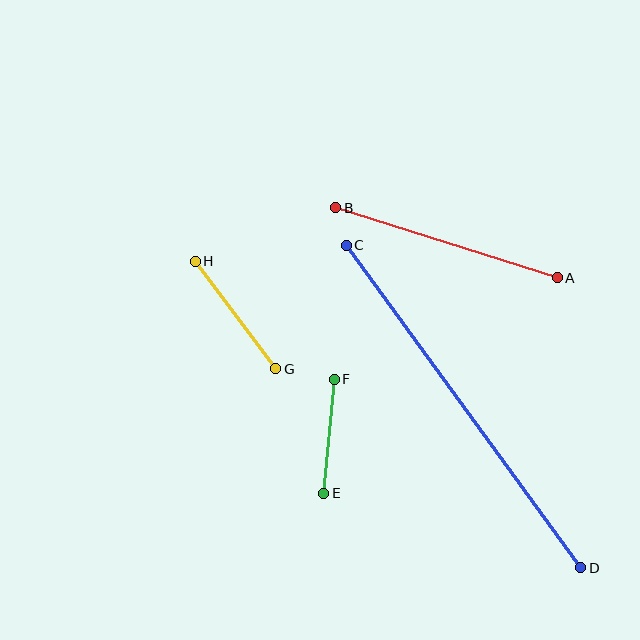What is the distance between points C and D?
The distance is approximately 399 pixels.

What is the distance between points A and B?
The distance is approximately 232 pixels.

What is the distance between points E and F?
The distance is approximately 114 pixels.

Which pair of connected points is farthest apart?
Points C and D are farthest apart.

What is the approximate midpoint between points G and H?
The midpoint is at approximately (235, 315) pixels.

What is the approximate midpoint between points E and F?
The midpoint is at approximately (329, 436) pixels.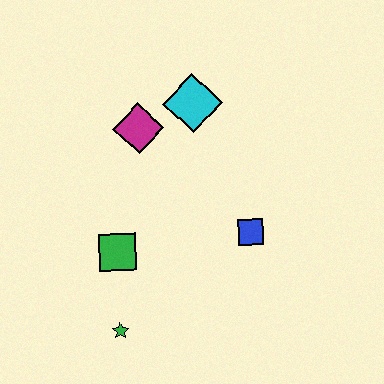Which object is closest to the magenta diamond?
The cyan diamond is closest to the magenta diamond.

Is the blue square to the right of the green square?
Yes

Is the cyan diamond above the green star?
Yes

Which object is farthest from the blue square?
The green star is farthest from the blue square.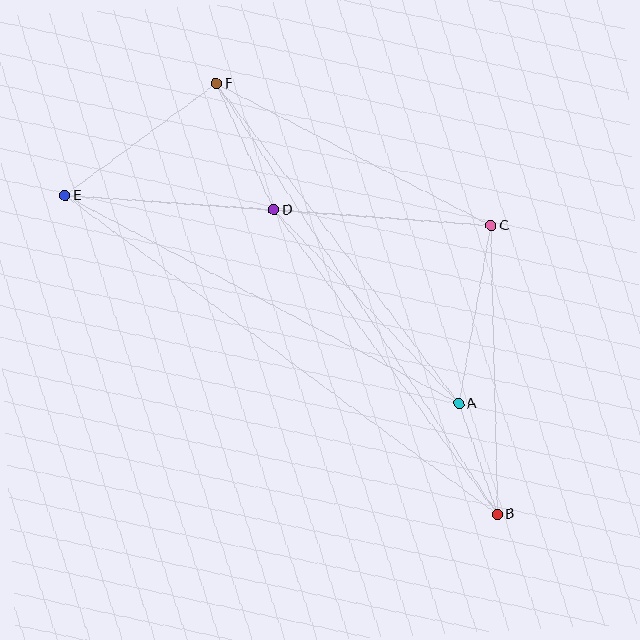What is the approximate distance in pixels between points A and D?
The distance between A and D is approximately 267 pixels.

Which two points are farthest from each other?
Points B and E are farthest from each other.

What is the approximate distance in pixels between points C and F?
The distance between C and F is approximately 310 pixels.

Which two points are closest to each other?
Points A and B are closest to each other.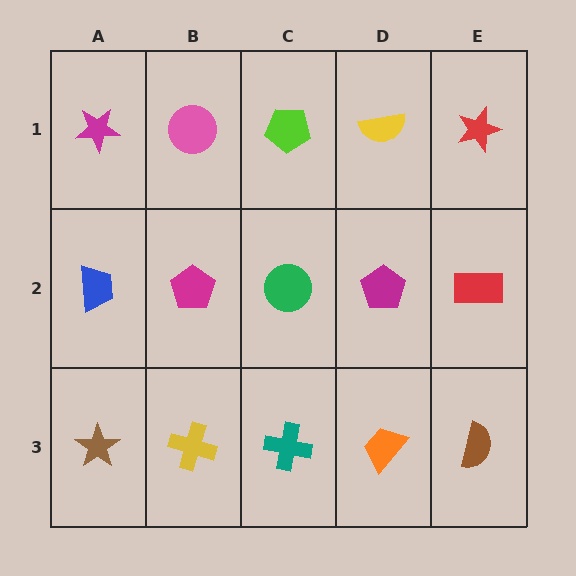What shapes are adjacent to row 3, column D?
A magenta pentagon (row 2, column D), a teal cross (row 3, column C), a brown semicircle (row 3, column E).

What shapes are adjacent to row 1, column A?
A blue trapezoid (row 2, column A), a pink circle (row 1, column B).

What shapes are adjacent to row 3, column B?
A magenta pentagon (row 2, column B), a brown star (row 3, column A), a teal cross (row 3, column C).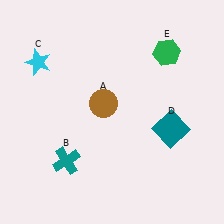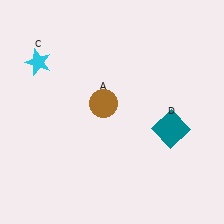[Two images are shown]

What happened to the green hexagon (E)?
The green hexagon (E) was removed in Image 2. It was in the top-right area of Image 1.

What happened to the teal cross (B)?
The teal cross (B) was removed in Image 2. It was in the bottom-left area of Image 1.